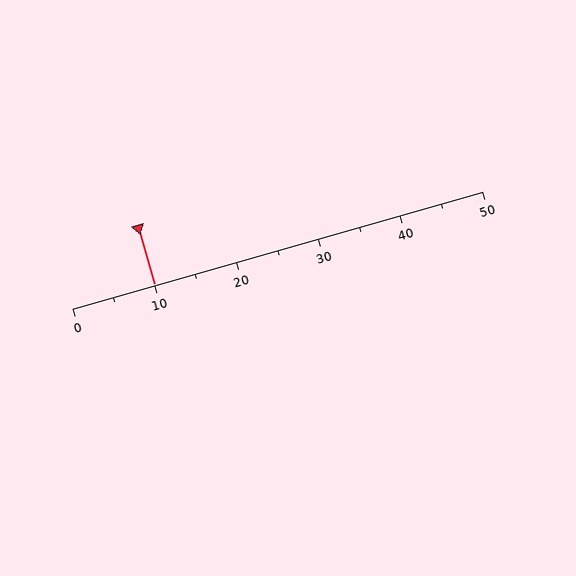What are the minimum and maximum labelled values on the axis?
The axis runs from 0 to 50.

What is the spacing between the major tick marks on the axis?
The major ticks are spaced 10 apart.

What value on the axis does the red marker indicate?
The marker indicates approximately 10.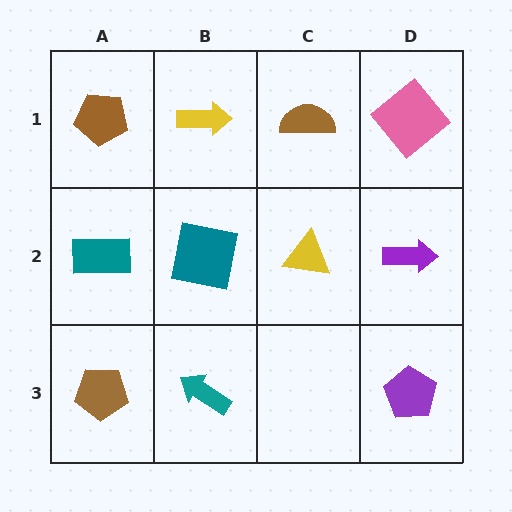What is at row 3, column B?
A teal arrow.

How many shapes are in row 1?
4 shapes.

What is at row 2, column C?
A yellow triangle.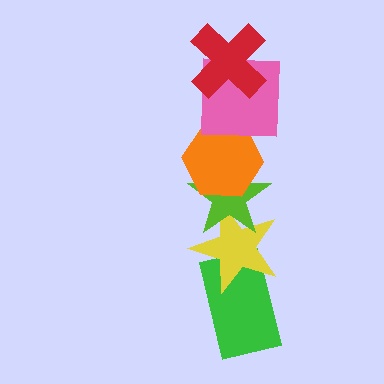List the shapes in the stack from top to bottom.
From top to bottom: the red cross, the pink square, the orange hexagon, the lime star, the yellow star, the green rectangle.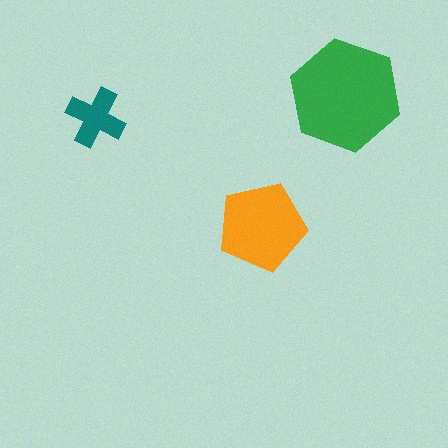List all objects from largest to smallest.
The green hexagon, the orange pentagon, the teal cross.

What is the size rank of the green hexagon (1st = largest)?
1st.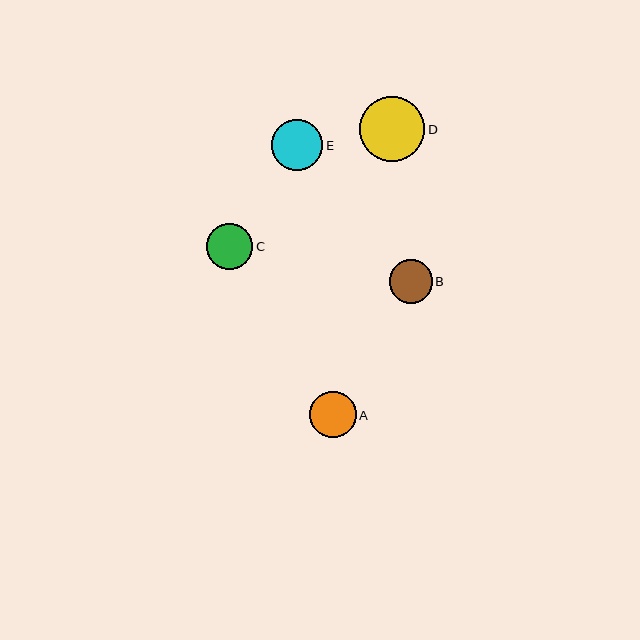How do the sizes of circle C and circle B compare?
Circle C and circle B are approximately the same size.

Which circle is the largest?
Circle D is the largest with a size of approximately 65 pixels.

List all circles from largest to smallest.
From largest to smallest: D, E, A, C, B.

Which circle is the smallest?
Circle B is the smallest with a size of approximately 43 pixels.